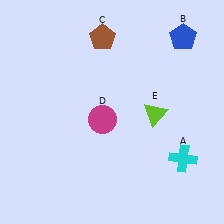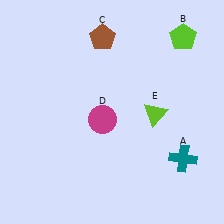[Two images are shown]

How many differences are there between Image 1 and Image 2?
There are 2 differences between the two images.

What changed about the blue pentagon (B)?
In Image 1, B is blue. In Image 2, it changed to lime.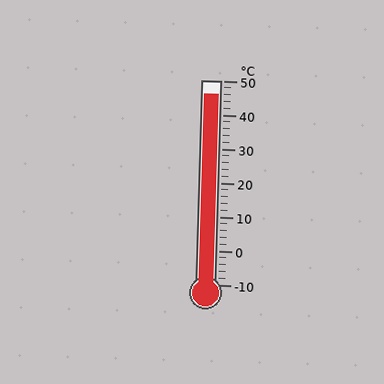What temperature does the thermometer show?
The thermometer shows approximately 46°C.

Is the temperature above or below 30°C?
The temperature is above 30°C.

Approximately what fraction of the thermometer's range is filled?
The thermometer is filled to approximately 95% of its range.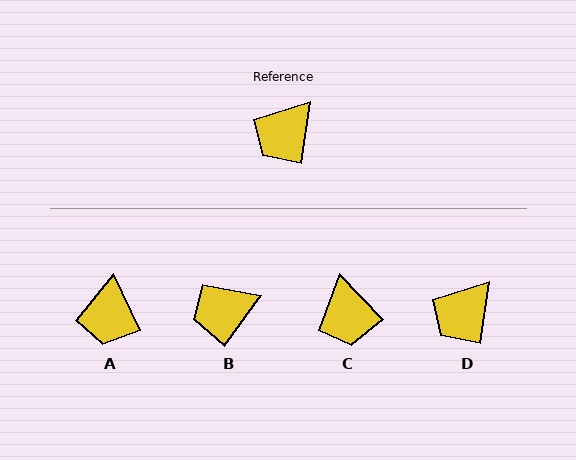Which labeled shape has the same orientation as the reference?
D.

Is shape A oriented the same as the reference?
No, it is off by about 33 degrees.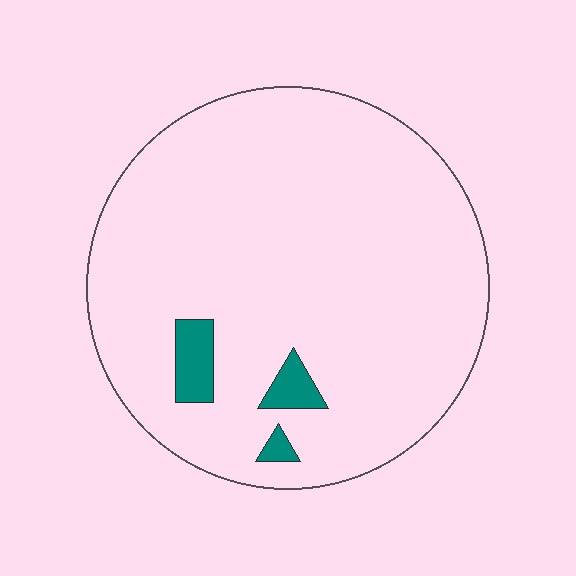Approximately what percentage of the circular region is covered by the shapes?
Approximately 5%.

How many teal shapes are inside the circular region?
3.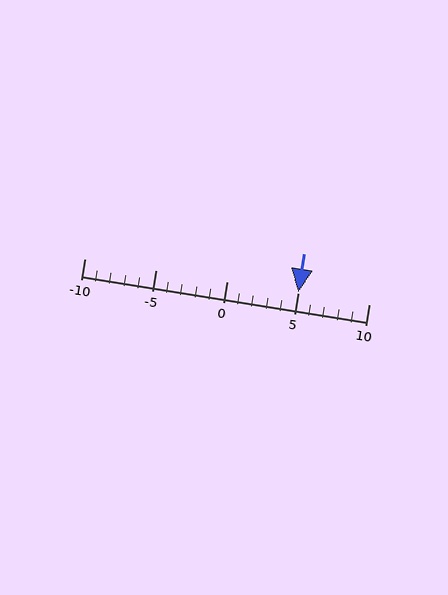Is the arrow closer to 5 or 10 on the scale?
The arrow is closer to 5.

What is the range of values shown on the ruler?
The ruler shows values from -10 to 10.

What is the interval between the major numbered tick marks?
The major tick marks are spaced 5 units apart.